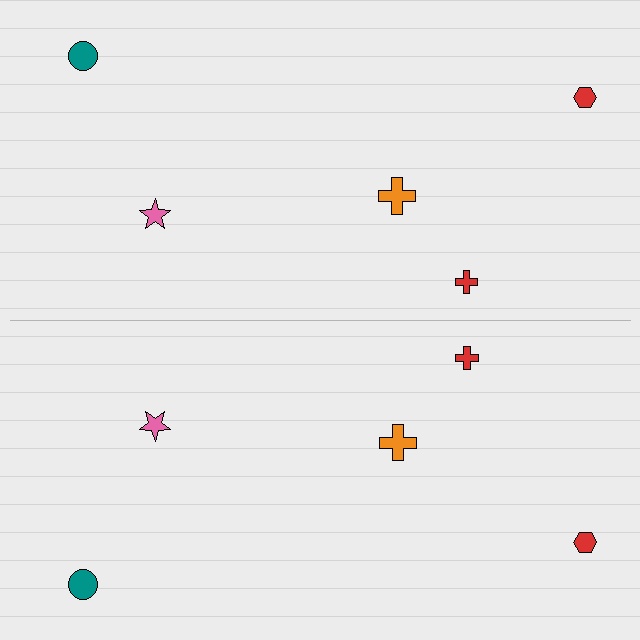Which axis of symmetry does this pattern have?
The pattern has a horizontal axis of symmetry running through the center of the image.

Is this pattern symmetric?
Yes, this pattern has bilateral (reflection) symmetry.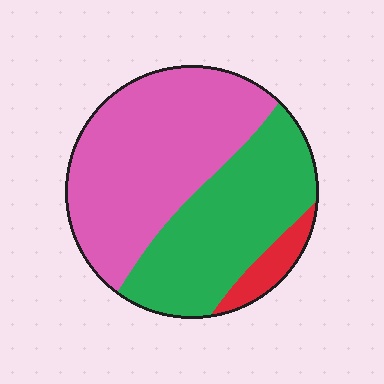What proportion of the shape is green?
Green covers roughly 40% of the shape.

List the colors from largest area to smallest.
From largest to smallest: pink, green, red.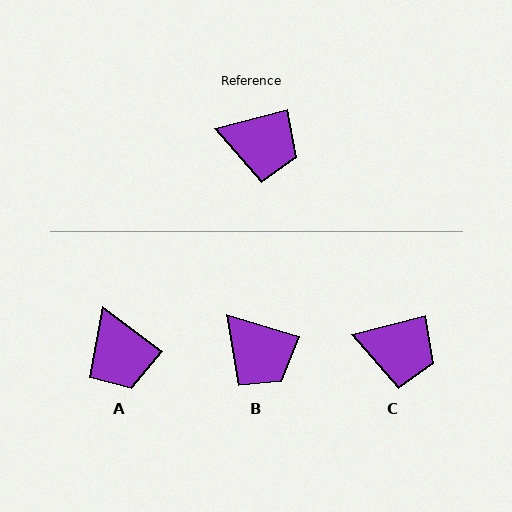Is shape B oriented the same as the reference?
No, it is off by about 31 degrees.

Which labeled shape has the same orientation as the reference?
C.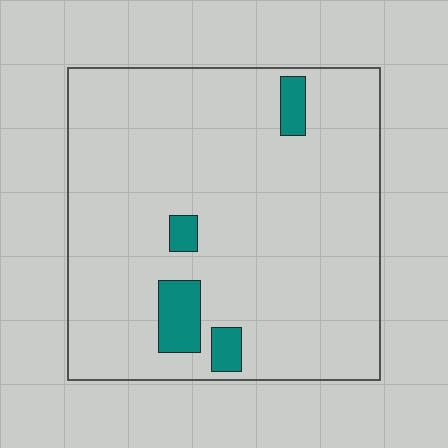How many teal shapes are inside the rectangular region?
4.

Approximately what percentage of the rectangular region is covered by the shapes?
Approximately 5%.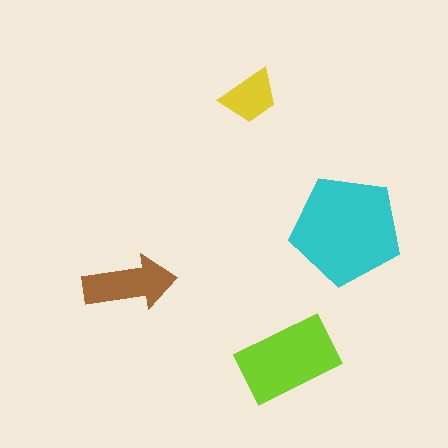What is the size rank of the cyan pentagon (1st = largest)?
1st.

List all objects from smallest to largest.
The yellow trapezoid, the brown arrow, the lime rectangle, the cyan pentagon.